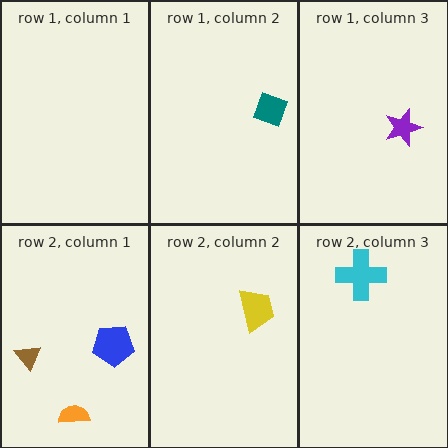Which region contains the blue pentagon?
The row 2, column 1 region.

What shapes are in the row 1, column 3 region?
The purple star.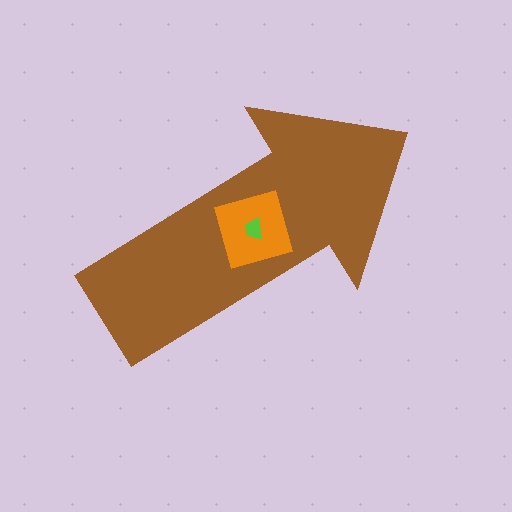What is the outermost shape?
The brown arrow.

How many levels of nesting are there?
3.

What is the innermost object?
The lime trapezoid.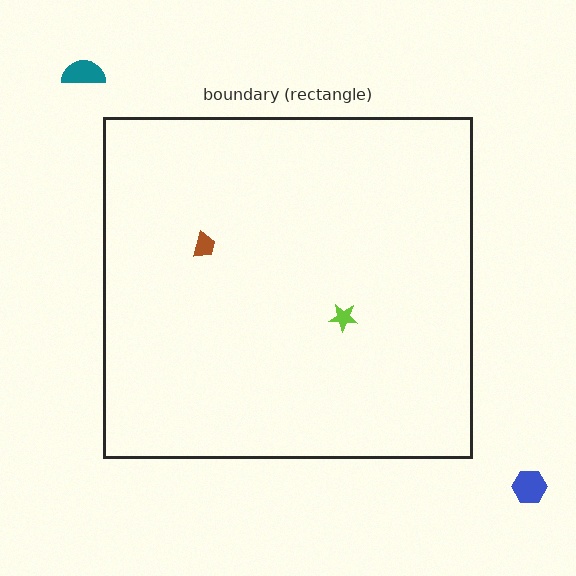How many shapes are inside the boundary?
2 inside, 2 outside.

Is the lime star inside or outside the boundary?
Inside.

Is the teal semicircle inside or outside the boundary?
Outside.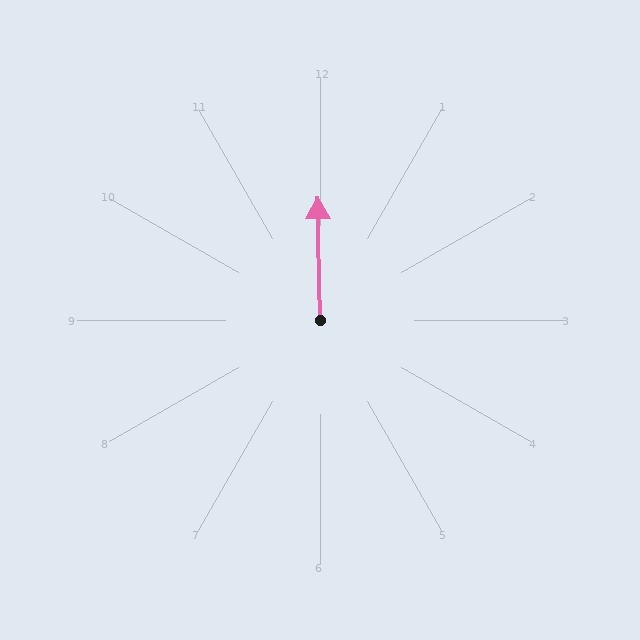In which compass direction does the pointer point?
North.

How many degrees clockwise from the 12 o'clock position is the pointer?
Approximately 359 degrees.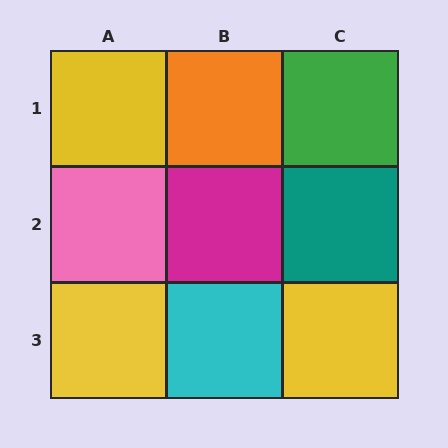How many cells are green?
1 cell is green.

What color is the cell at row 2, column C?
Teal.